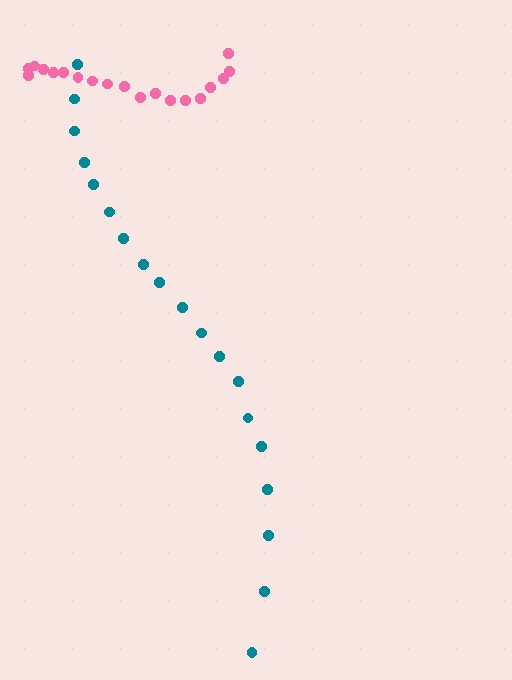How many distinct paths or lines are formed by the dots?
There are 2 distinct paths.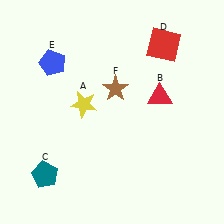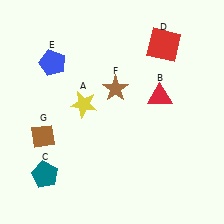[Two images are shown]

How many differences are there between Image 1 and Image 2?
There is 1 difference between the two images.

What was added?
A brown diamond (G) was added in Image 2.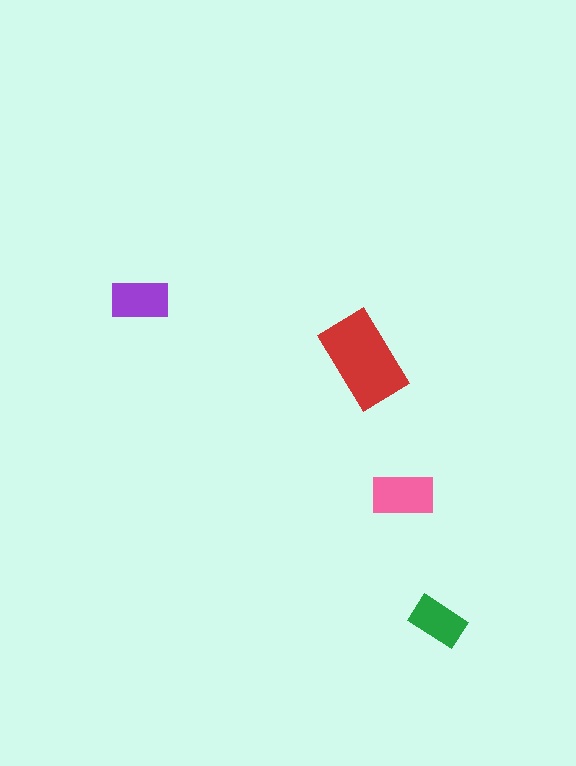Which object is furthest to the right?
The green rectangle is rightmost.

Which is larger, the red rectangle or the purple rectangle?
The red one.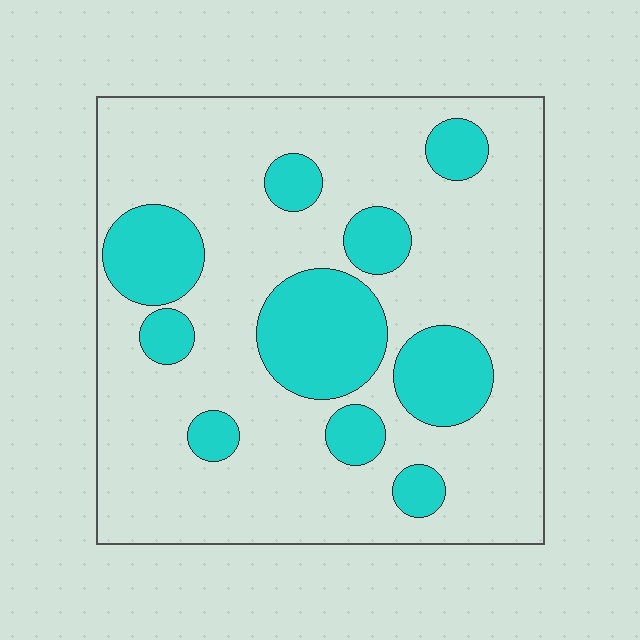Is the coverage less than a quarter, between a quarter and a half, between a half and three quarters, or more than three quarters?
Less than a quarter.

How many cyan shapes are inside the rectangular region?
10.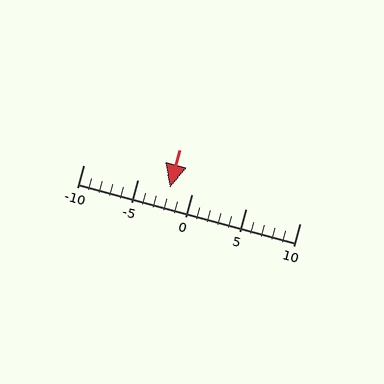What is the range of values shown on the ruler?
The ruler shows values from -10 to 10.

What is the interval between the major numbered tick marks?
The major tick marks are spaced 5 units apart.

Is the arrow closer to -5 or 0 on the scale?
The arrow is closer to 0.